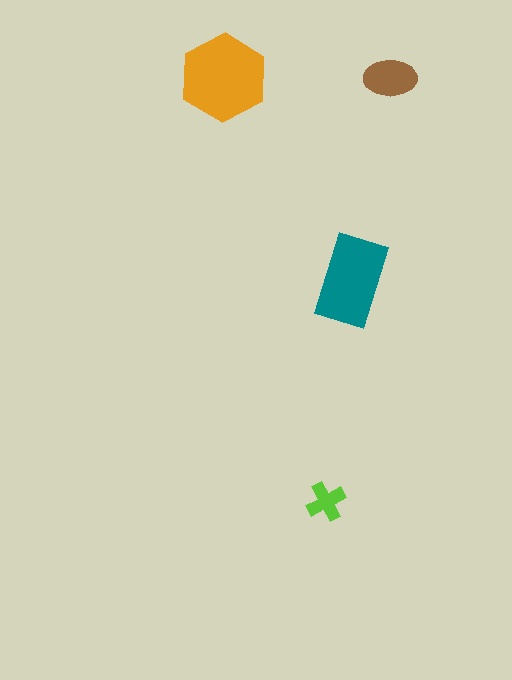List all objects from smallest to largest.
The lime cross, the brown ellipse, the teal rectangle, the orange hexagon.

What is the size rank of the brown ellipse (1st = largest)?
3rd.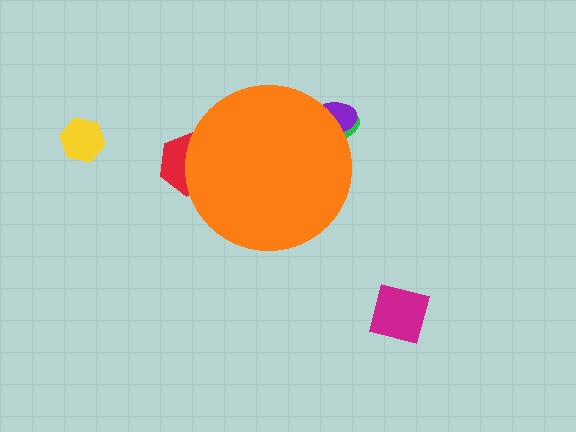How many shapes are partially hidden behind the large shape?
3 shapes are partially hidden.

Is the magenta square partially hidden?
No, the magenta square is fully visible.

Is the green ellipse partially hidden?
Yes, the green ellipse is partially hidden behind the orange circle.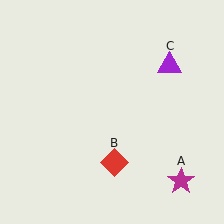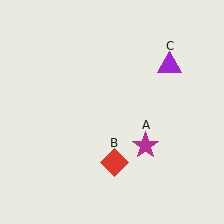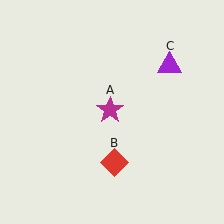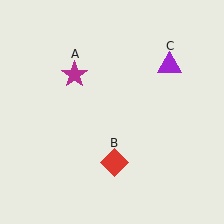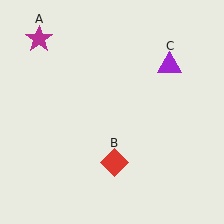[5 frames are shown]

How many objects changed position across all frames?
1 object changed position: magenta star (object A).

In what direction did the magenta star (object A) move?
The magenta star (object A) moved up and to the left.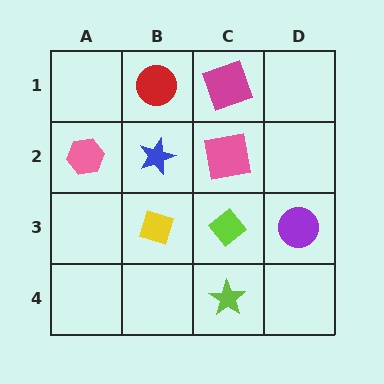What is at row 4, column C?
A lime star.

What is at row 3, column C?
A lime diamond.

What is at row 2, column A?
A pink hexagon.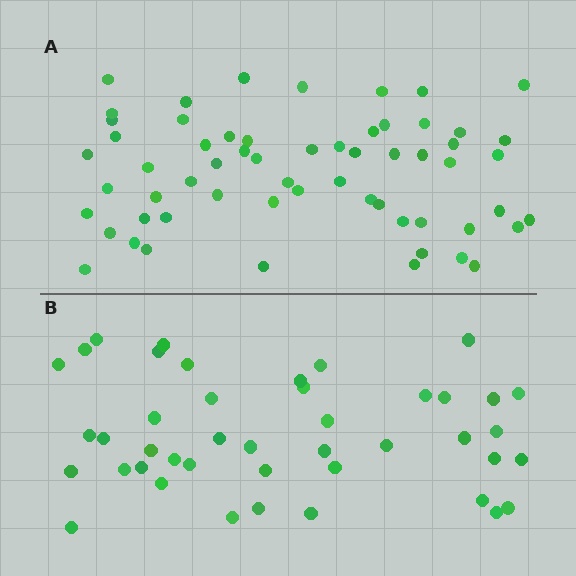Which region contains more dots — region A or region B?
Region A (the top region) has more dots.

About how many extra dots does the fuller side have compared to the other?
Region A has approximately 15 more dots than region B.